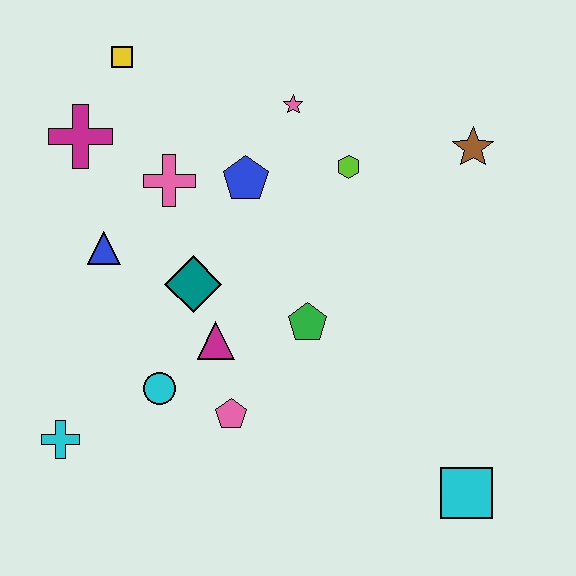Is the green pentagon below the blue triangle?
Yes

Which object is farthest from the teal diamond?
The cyan square is farthest from the teal diamond.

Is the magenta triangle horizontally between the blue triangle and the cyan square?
Yes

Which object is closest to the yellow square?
The magenta cross is closest to the yellow square.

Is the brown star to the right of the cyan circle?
Yes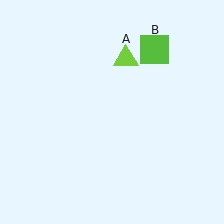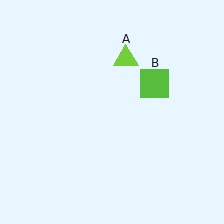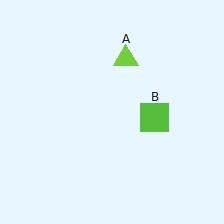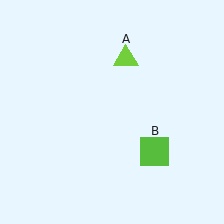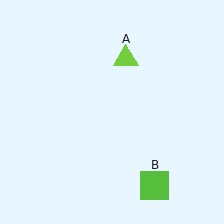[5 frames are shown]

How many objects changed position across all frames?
1 object changed position: lime square (object B).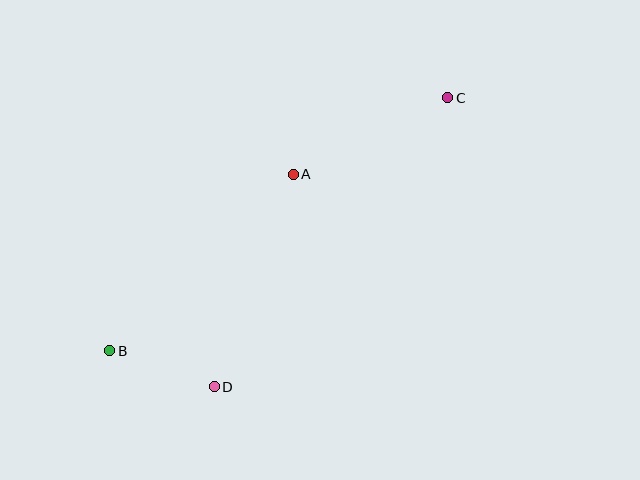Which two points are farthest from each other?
Points B and C are farthest from each other.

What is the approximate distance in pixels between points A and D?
The distance between A and D is approximately 227 pixels.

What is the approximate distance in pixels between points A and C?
The distance between A and C is approximately 173 pixels.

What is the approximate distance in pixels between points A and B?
The distance between A and B is approximately 254 pixels.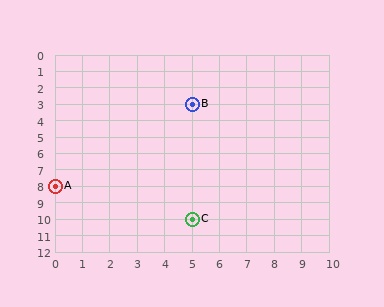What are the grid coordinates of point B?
Point B is at grid coordinates (5, 3).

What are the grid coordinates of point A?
Point A is at grid coordinates (0, 8).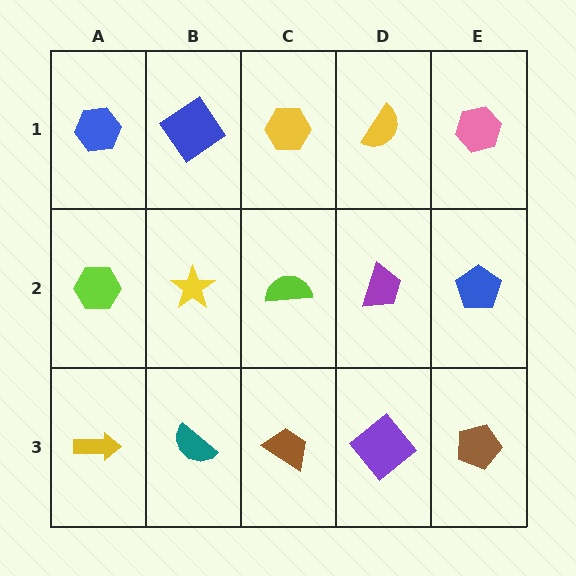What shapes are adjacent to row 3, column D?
A purple trapezoid (row 2, column D), a brown trapezoid (row 3, column C), a brown pentagon (row 3, column E).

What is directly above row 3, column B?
A yellow star.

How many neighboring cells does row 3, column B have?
3.